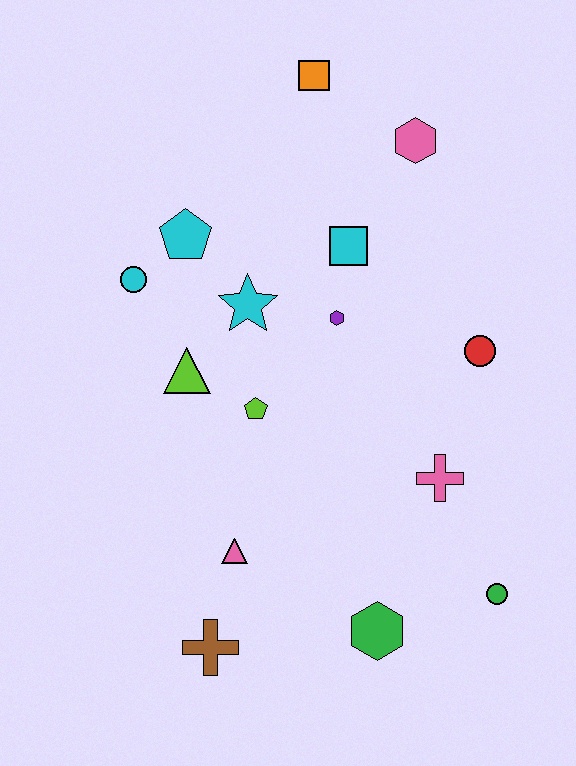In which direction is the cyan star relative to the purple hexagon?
The cyan star is to the left of the purple hexagon.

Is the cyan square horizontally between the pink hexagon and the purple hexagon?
Yes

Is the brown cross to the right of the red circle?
No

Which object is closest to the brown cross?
The pink triangle is closest to the brown cross.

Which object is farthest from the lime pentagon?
The orange square is farthest from the lime pentagon.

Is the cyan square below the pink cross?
No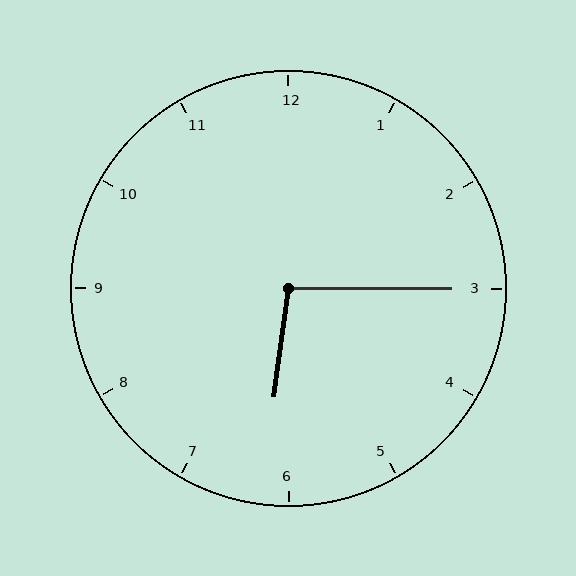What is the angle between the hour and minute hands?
Approximately 98 degrees.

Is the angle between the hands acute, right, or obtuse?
It is obtuse.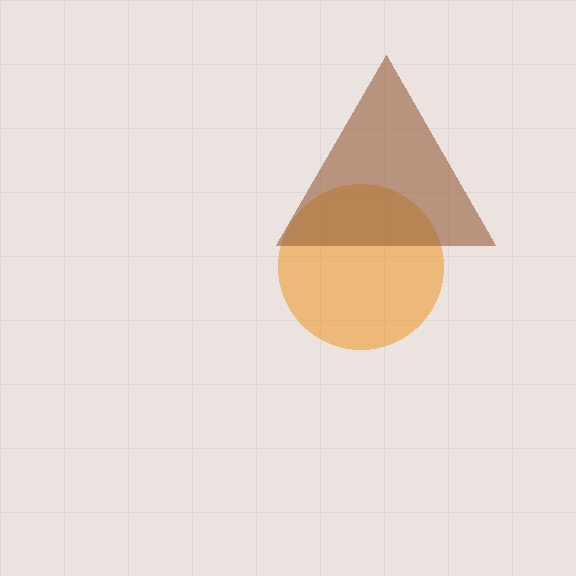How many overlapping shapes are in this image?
There are 2 overlapping shapes in the image.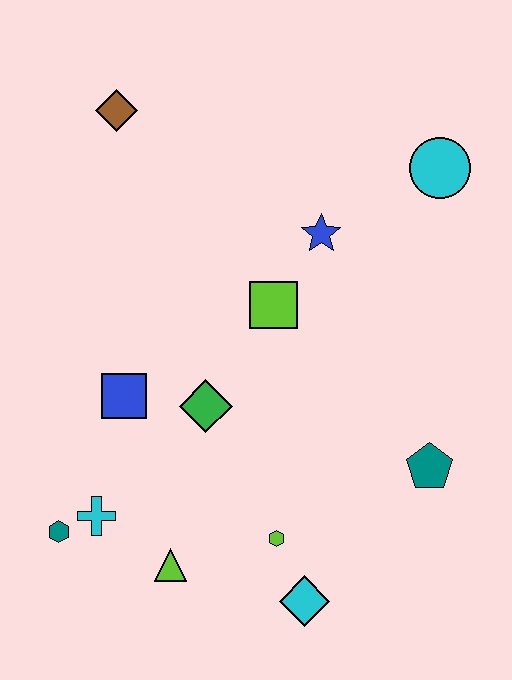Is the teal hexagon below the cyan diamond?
No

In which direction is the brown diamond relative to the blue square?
The brown diamond is above the blue square.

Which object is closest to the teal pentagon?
The lime hexagon is closest to the teal pentagon.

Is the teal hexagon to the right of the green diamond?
No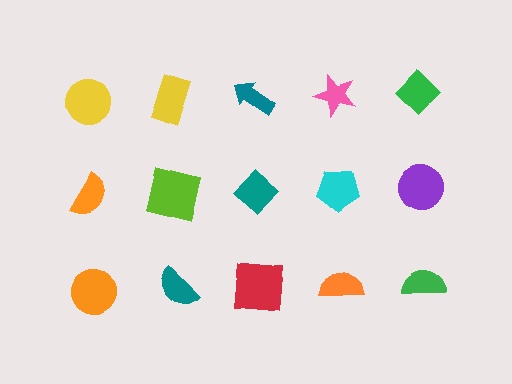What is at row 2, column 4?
A cyan pentagon.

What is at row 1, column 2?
A yellow rectangle.